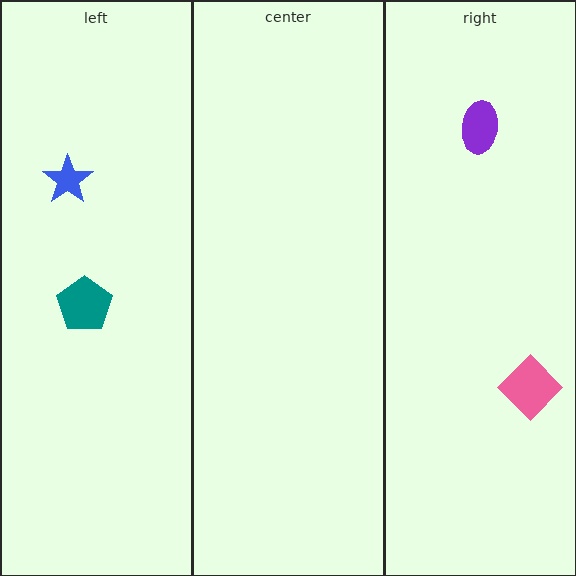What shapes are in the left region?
The blue star, the teal pentagon.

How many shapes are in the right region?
2.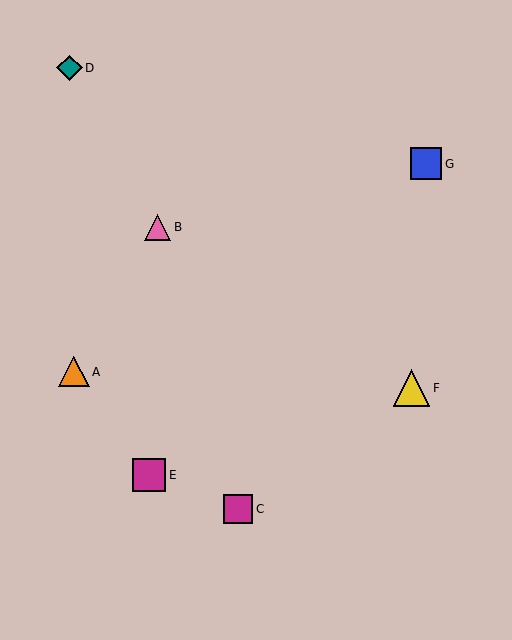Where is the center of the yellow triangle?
The center of the yellow triangle is at (411, 388).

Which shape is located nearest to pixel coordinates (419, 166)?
The blue square (labeled G) at (426, 164) is nearest to that location.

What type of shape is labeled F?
Shape F is a yellow triangle.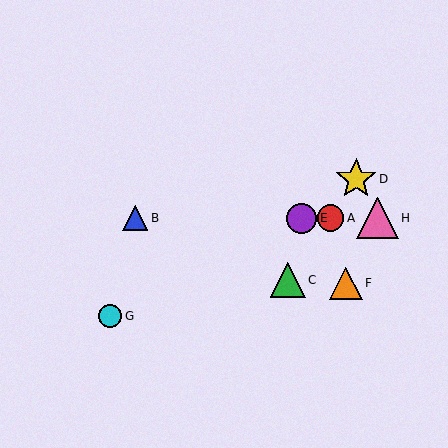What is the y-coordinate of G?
Object G is at y≈316.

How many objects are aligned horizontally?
4 objects (A, B, E, H) are aligned horizontally.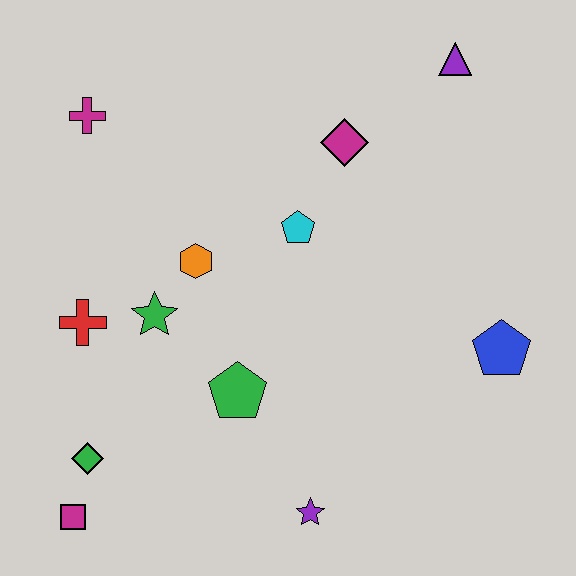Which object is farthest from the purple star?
The purple triangle is farthest from the purple star.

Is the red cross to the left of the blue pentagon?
Yes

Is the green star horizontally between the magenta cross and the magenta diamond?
Yes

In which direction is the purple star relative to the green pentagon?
The purple star is below the green pentagon.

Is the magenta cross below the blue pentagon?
No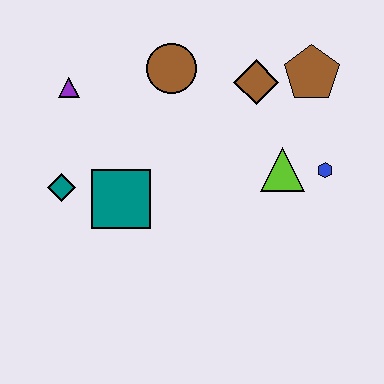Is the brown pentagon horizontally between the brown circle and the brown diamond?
No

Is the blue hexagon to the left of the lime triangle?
No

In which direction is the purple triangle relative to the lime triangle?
The purple triangle is to the left of the lime triangle.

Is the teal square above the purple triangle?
No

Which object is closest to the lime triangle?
The blue hexagon is closest to the lime triangle.